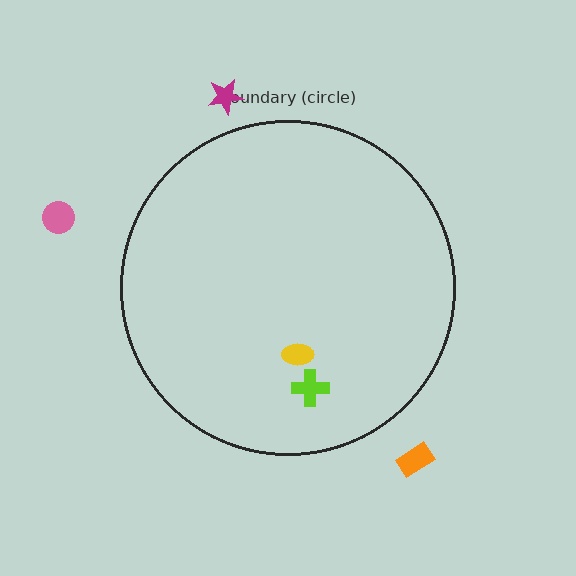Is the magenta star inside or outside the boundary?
Outside.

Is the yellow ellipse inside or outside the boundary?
Inside.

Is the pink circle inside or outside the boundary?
Outside.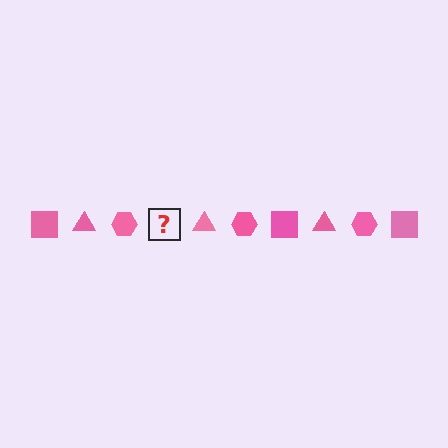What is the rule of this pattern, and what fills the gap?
The rule is that the pattern cycles through square, triangle, hexagon shapes in pink. The gap should be filled with a pink square.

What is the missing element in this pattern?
The missing element is a pink square.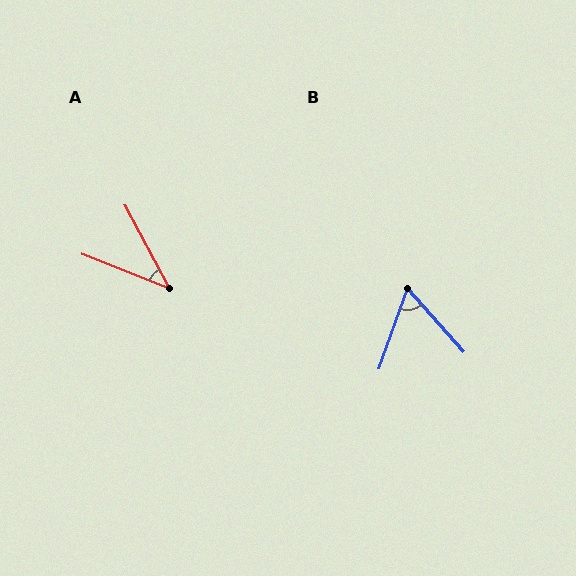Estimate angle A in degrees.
Approximately 40 degrees.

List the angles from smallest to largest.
A (40°), B (61°).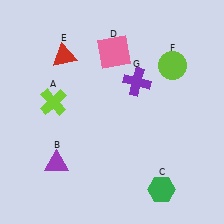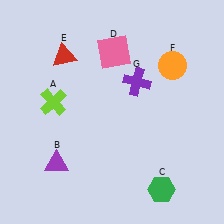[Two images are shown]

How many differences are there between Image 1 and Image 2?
There is 1 difference between the two images.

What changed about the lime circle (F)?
In Image 1, F is lime. In Image 2, it changed to orange.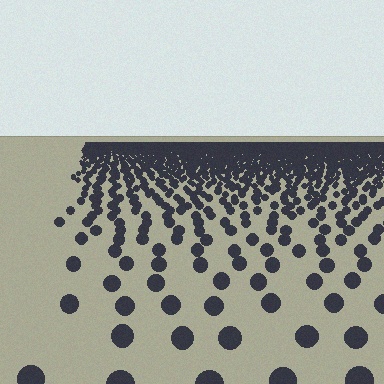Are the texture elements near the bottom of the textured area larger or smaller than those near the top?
Larger. Near the bottom, elements are closer to the viewer and appear at a bigger on-screen size.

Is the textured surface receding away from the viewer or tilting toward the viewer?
The surface is receding away from the viewer. Texture elements get smaller and denser toward the top.